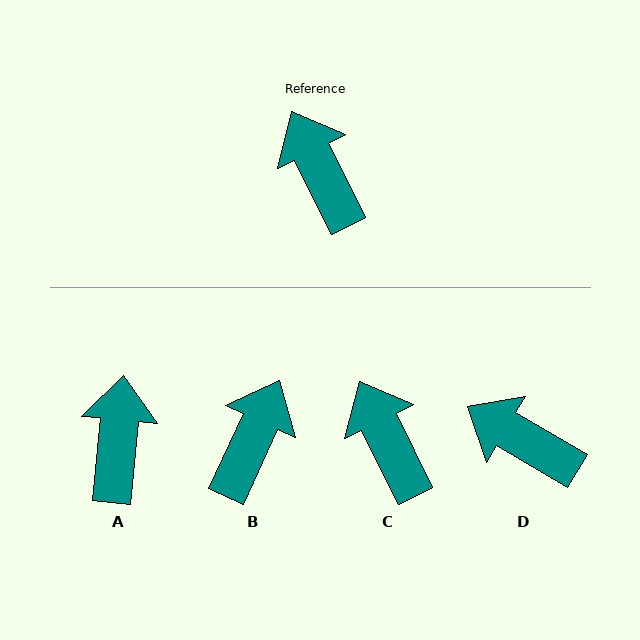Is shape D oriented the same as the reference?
No, it is off by about 33 degrees.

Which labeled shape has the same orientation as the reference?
C.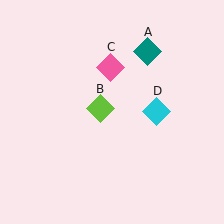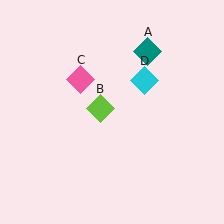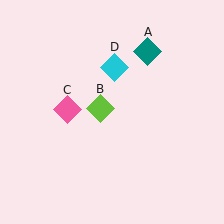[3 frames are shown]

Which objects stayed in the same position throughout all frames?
Teal diamond (object A) and lime diamond (object B) remained stationary.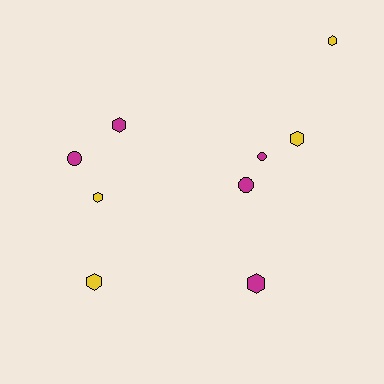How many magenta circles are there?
There are 3 magenta circles.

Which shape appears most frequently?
Hexagon, with 6 objects.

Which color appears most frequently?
Magenta, with 5 objects.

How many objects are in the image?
There are 9 objects.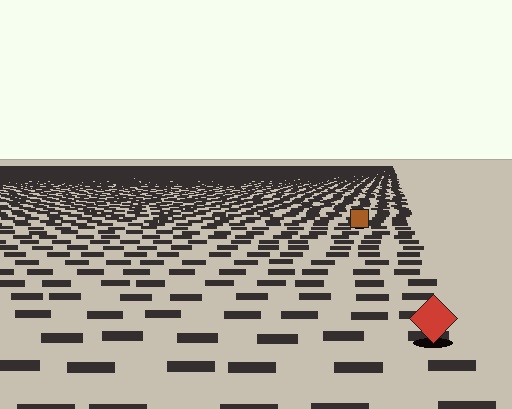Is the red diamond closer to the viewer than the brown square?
Yes. The red diamond is closer — you can tell from the texture gradient: the ground texture is coarser near it.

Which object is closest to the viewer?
The red diamond is closest. The texture marks near it are larger and more spread out.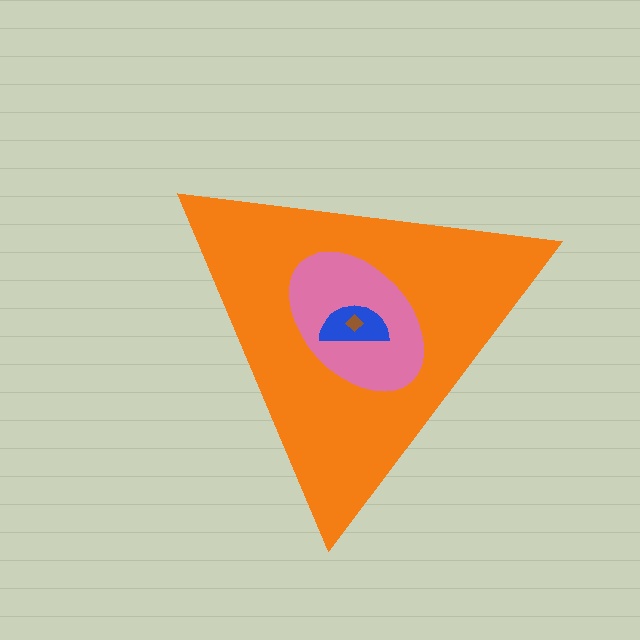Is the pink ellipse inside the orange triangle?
Yes.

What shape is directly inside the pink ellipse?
The blue semicircle.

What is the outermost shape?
The orange triangle.